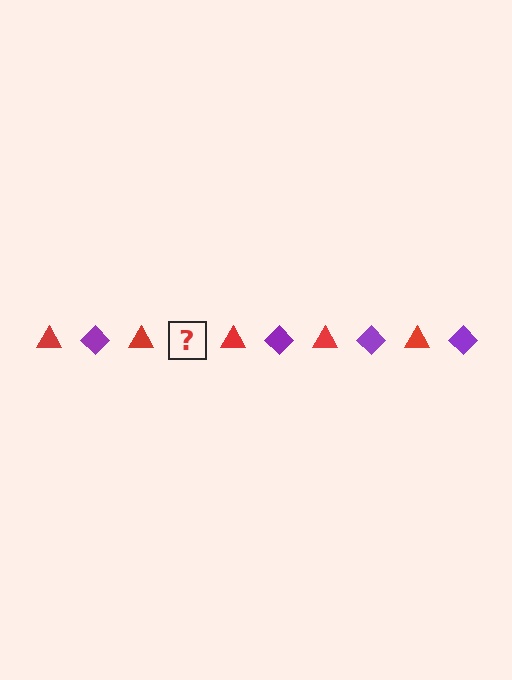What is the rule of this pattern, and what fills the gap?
The rule is that the pattern alternates between red triangle and purple diamond. The gap should be filled with a purple diamond.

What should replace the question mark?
The question mark should be replaced with a purple diamond.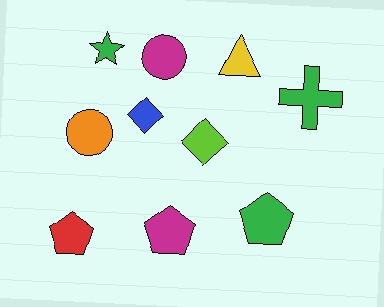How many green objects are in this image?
There are 3 green objects.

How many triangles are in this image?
There is 1 triangle.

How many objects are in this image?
There are 10 objects.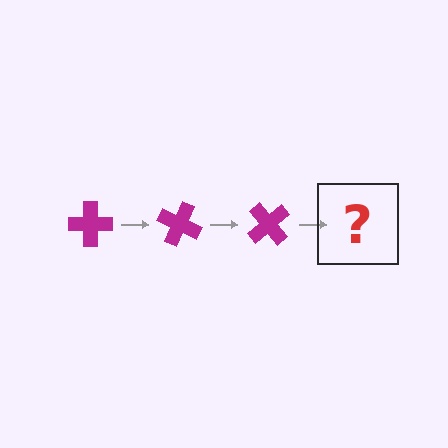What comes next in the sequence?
The next element should be a magenta cross rotated 75 degrees.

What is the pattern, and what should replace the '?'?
The pattern is that the cross rotates 25 degrees each step. The '?' should be a magenta cross rotated 75 degrees.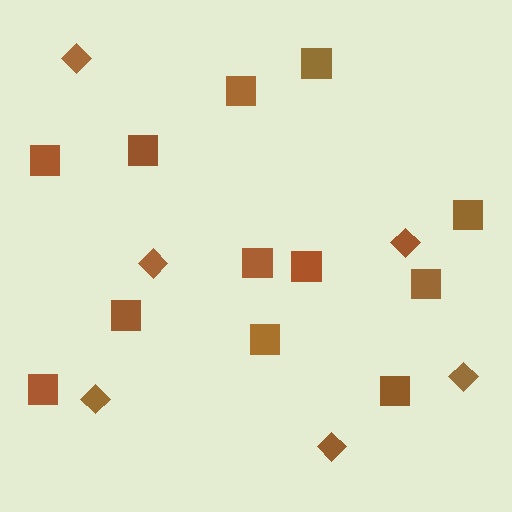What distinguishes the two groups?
There are 2 groups: one group of diamonds (6) and one group of squares (12).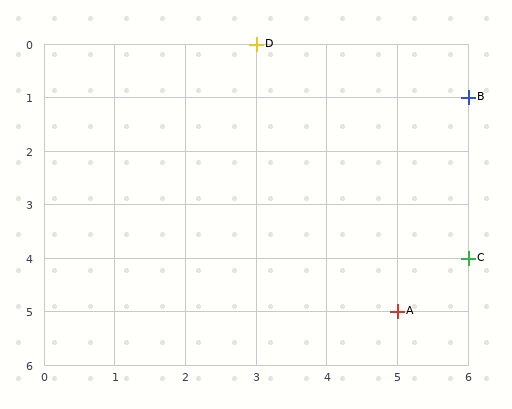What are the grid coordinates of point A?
Point A is at grid coordinates (5, 5).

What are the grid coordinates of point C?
Point C is at grid coordinates (6, 4).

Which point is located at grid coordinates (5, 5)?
Point A is at (5, 5).